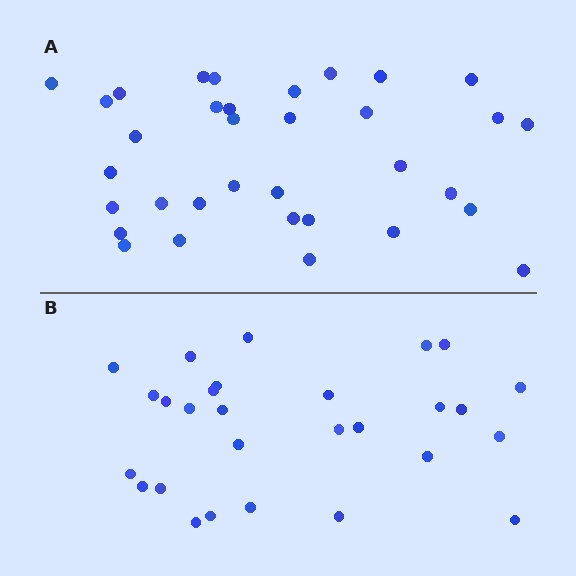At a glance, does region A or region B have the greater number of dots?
Region A (the top region) has more dots.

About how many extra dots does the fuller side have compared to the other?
Region A has about 6 more dots than region B.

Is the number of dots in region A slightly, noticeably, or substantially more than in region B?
Region A has only slightly more — the two regions are fairly close. The ratio is roughly 1.2 to 1.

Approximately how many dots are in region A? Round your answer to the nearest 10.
About 30 dots. (The exact count is 34, which rounds to 30.)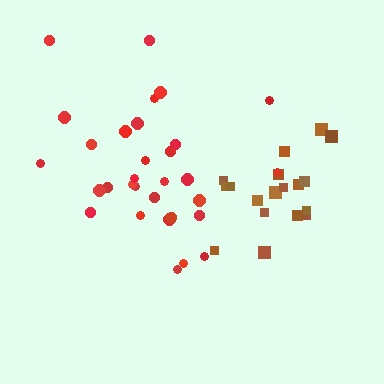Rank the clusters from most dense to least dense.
brown, red.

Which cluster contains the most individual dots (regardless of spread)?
Red (31).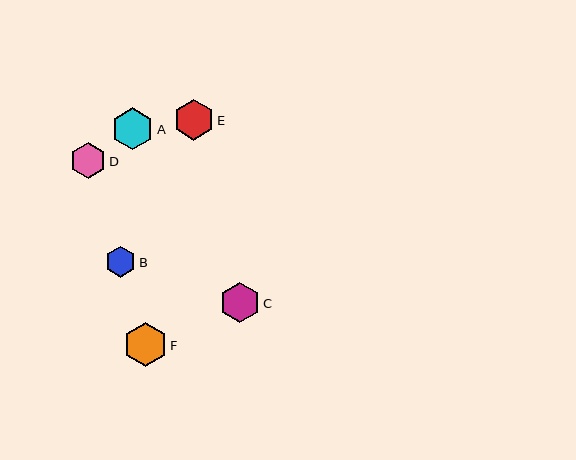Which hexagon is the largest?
Hexagon F is the largest with a size of approximately 44 pixels.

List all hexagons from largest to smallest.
From largest to smallest: F, A, E, C, D, B.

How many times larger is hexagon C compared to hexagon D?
Hexagon C is approximately 1.1 times the size of hexagon D.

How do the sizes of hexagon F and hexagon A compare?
Hexagon F and hexagon A are approximately the same size.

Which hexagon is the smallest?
Hexagon B is the smallest with a size of approximately 31 pixels.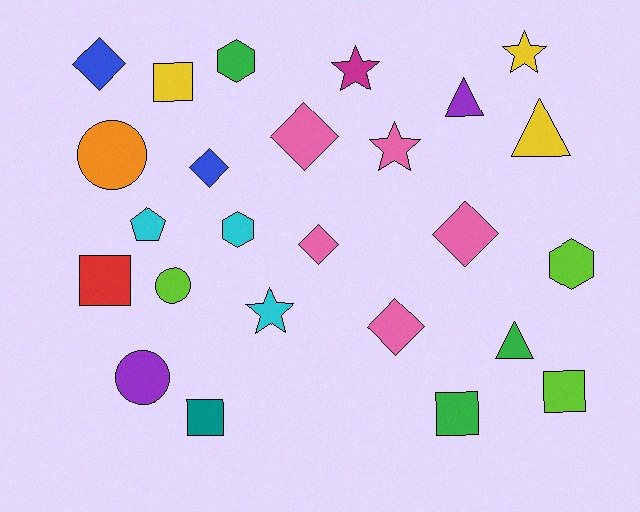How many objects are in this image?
There are 25 objects.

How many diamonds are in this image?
There are 6 diamonds.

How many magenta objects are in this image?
There is 1 magenta object.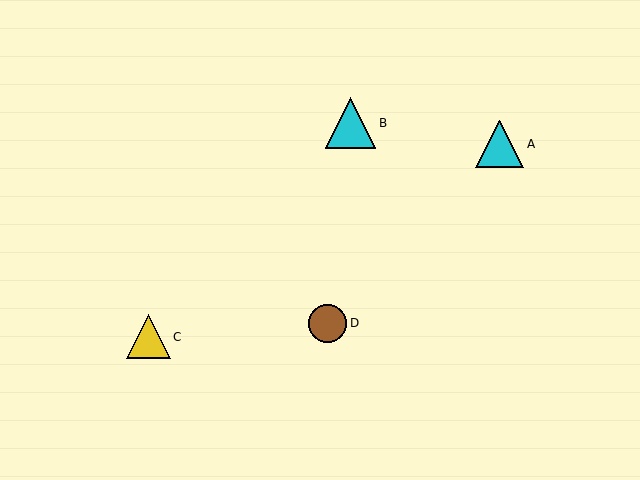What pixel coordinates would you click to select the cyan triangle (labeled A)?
Click at (500, 144) to select the cyan triangle A.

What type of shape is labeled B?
Shape B is a cyan triangle.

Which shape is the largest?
The cyan triangle (labeled B) is the largest.